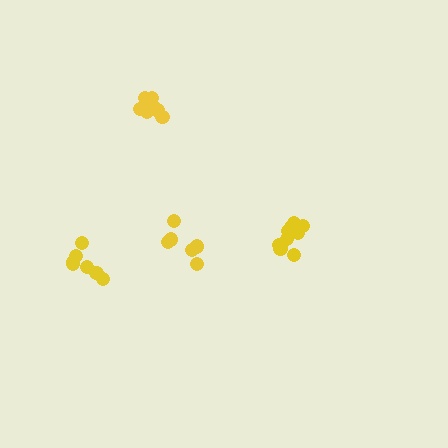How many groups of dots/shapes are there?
There are 4 groups.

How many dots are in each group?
Group 1: 6 dots, Group 2: 9 dots, Group 3: 8 dots, Group 4: 10 dots (33 total).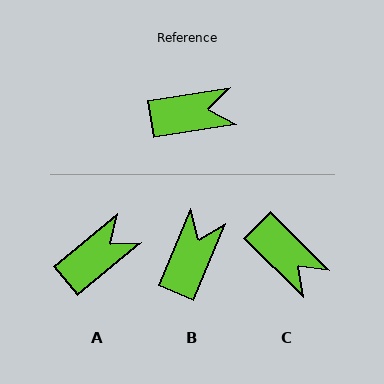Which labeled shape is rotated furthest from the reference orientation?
B, about 58 degrees away.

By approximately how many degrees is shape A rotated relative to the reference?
Approximately 30 degrees counter-clockwise.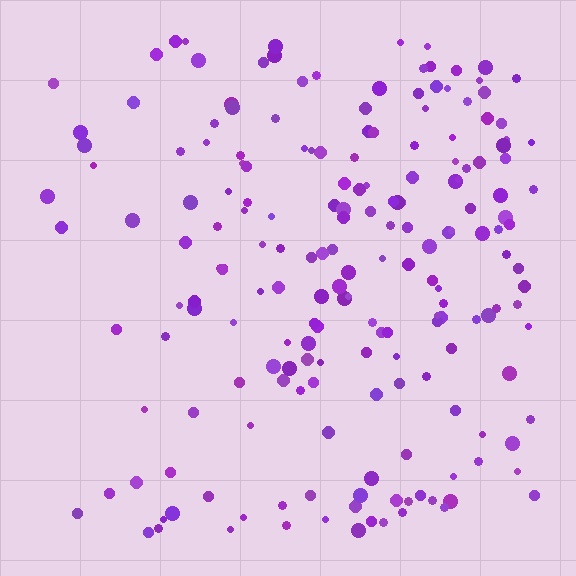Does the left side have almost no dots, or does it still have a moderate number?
Still a moderate number, just noticeably fewer than the right.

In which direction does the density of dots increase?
From left to right, with the right side densest.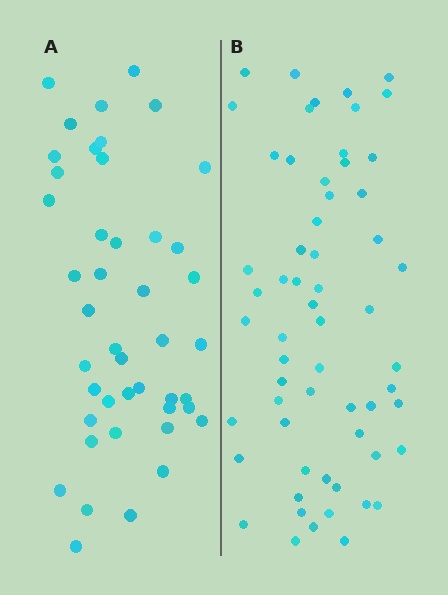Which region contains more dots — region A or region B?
Region B (the right region) has more dots.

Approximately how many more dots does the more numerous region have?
Region B has approximately 15 more dots than region A.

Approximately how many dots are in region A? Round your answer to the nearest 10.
About 40 dots. (The exact count is 44, which rounds to 40.)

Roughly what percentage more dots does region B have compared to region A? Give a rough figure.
About 35% more.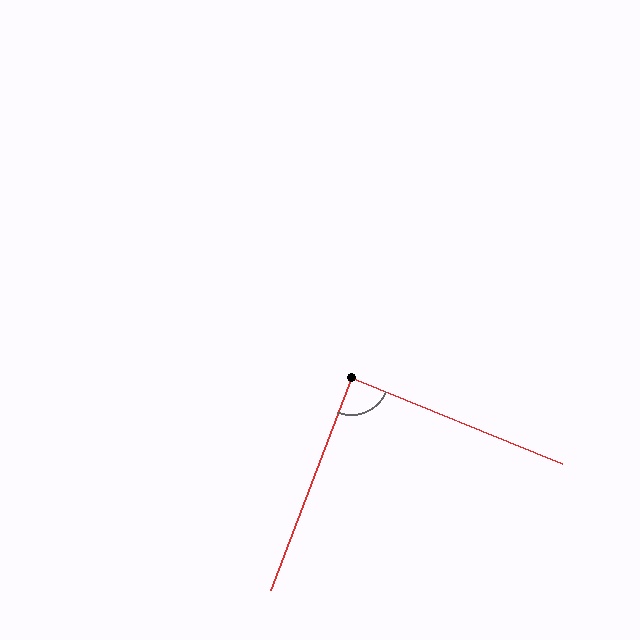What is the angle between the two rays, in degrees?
Approximately 88 degrees.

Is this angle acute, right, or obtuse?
It is approximately a right angle.